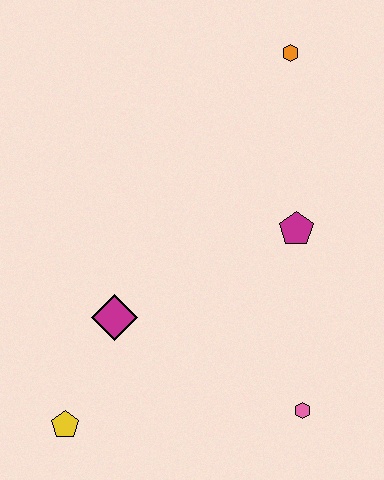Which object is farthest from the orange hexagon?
The yellow pentagon is farthest from the orange hexagon.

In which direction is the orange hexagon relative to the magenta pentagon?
The orange hexagon is above the magenta pentagon.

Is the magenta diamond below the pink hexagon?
No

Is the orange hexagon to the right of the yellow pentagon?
Yes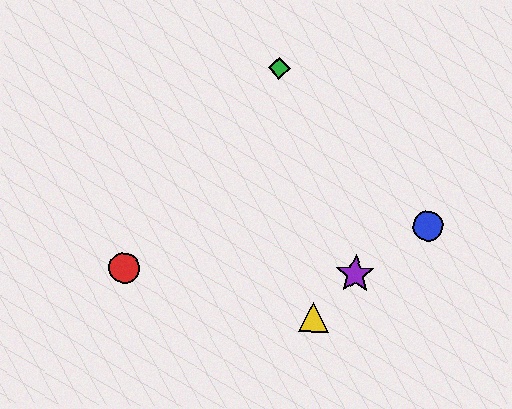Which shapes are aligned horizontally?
The red circle, the purple star are aligned horizontally.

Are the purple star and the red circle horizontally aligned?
Yes, both are at y≈274.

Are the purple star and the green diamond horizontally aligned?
No, the purple star is at y≈274 and the green diamond is at y≈68.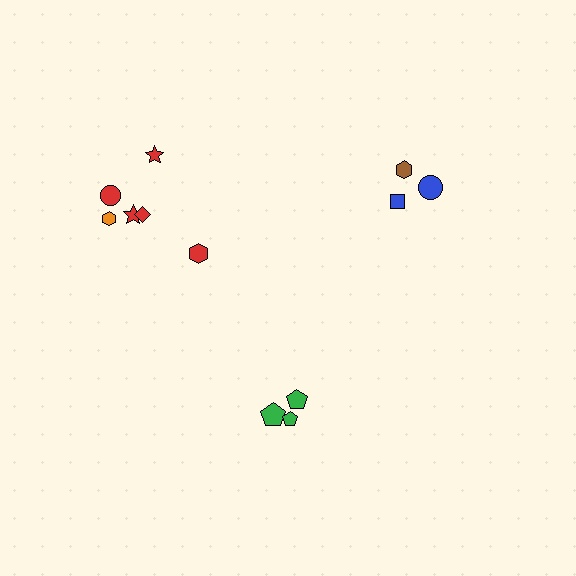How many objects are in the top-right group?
There are 3 objects.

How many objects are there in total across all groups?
There are 12 objects.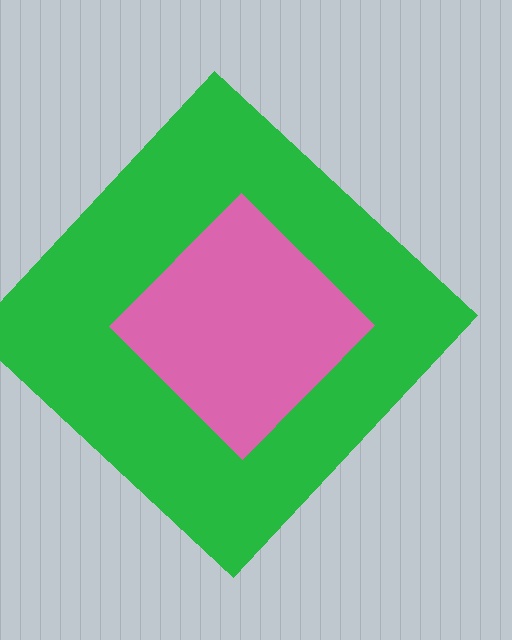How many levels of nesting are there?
2.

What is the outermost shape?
The green diamond.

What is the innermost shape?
The pink diamond.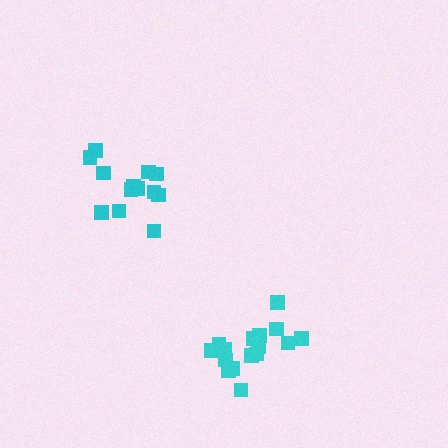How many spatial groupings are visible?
There are 2 spatial groupings.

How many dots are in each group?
Group 1: 13 dots, Group 2: 16 dots (29 total).